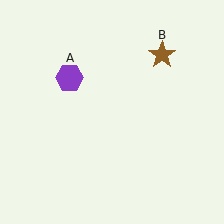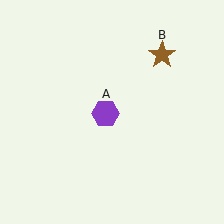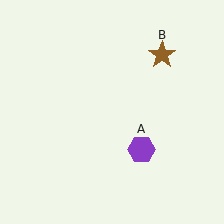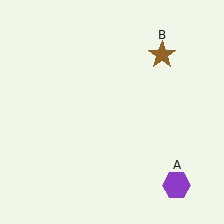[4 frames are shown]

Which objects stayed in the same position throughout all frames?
Brown star (object B) remained stationary.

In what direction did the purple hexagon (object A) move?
The purple hexagon (object A) moved down and to the right.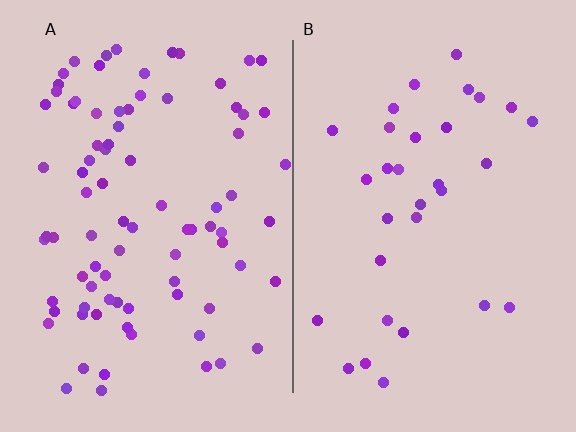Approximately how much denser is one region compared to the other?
Approximately 2.7× — region A over region B.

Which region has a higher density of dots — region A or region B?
A (the left).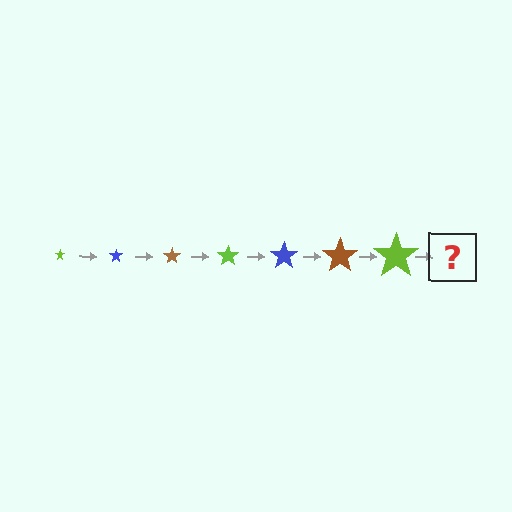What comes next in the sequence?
The next element should be a blue star, larger than the previous one.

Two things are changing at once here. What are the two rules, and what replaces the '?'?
The two rules are that the star grows larger each step and the color cycles through lime, blue, and brown. The '?' should be a blue star, larger than the previous one.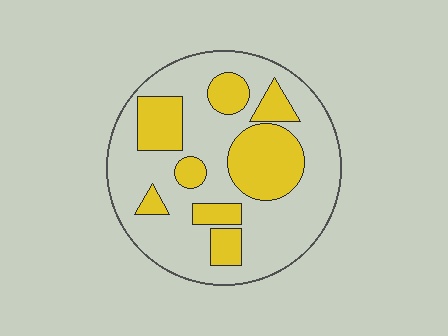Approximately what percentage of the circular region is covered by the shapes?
Approximately 30%.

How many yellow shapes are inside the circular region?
8.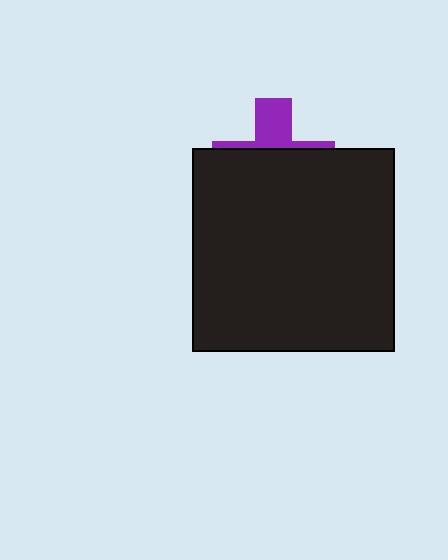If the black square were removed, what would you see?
You would see the complete purple cross.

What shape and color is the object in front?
The object in front is a black square.